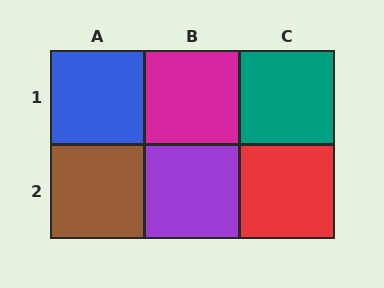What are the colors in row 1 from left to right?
Blue, magenta, teal.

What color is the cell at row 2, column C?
Red.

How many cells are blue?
1 cell is blue.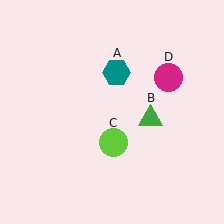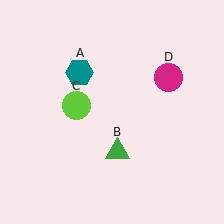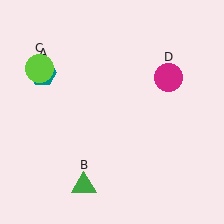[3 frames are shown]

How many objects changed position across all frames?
3 objects changed position: teal hexagon (object A), green triangle (object B), lime circle (object C).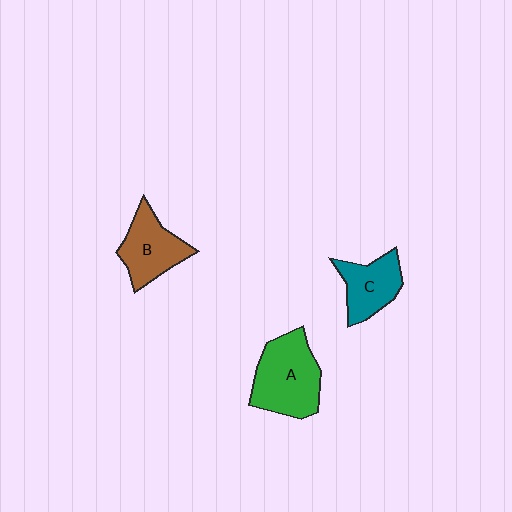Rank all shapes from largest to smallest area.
From largest to smallest: A (green), B (brown), C (teal).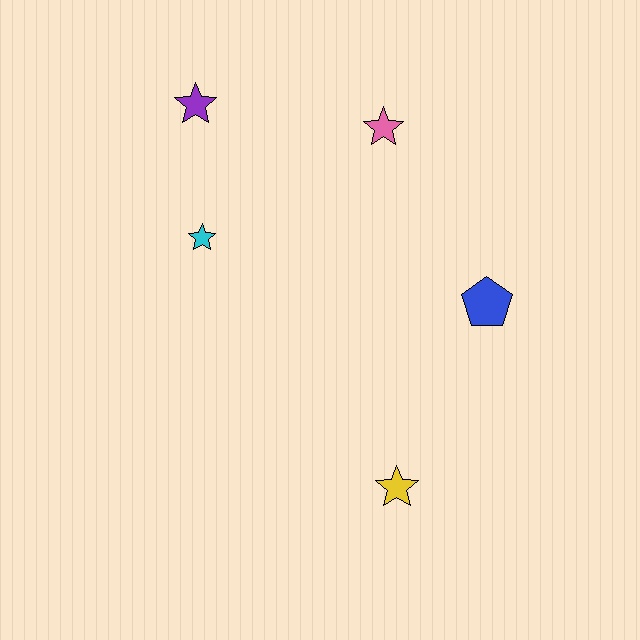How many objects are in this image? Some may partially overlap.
There are 5 objects.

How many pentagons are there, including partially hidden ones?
There is 1 pentagon.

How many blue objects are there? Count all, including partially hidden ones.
There is 1 blue object.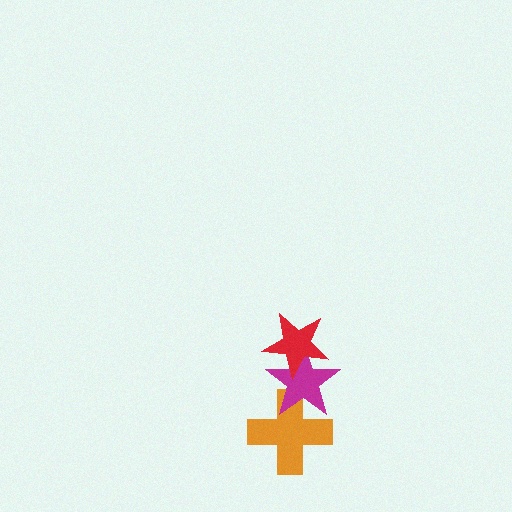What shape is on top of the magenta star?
The red star is on top of the magenta star.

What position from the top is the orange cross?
The orange cross is 3rd from the top.